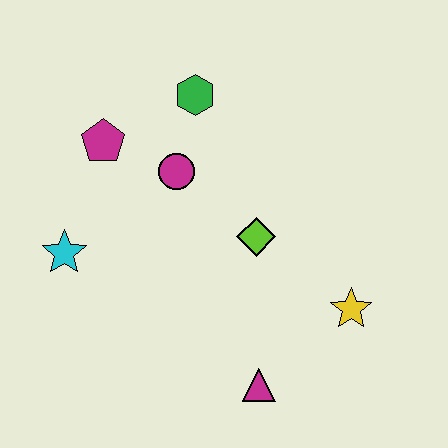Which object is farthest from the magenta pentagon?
The yellow star is farthest from the magenta pentagon.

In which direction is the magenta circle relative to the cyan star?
The magenta circle is to the right of the cyan star.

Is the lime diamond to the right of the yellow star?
No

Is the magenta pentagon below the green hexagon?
Yes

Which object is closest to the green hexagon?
The magenta circle is closest to the green hexagon.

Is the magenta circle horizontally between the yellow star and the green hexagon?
No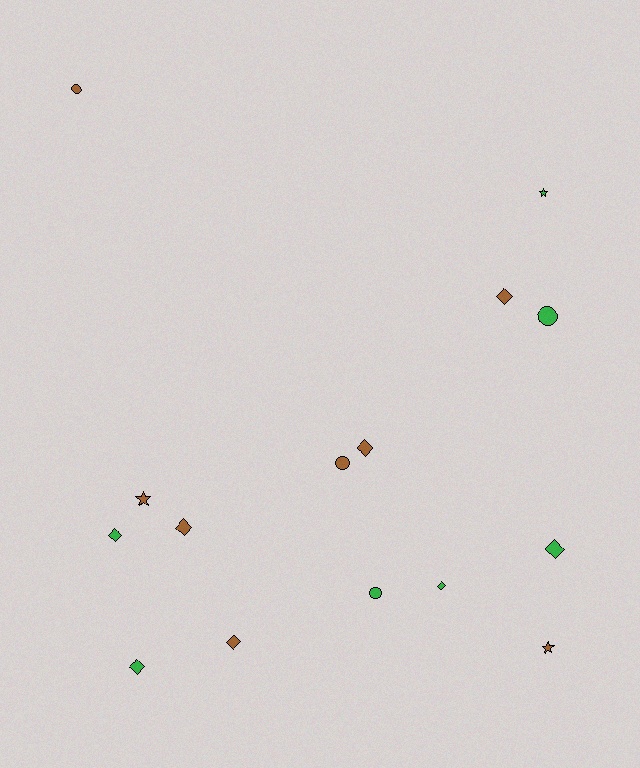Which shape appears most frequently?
Diamond, with 8 objects.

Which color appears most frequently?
Brown, with 8 objects.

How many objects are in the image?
There are 15 objects.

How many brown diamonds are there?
There are 4 brown diamonds.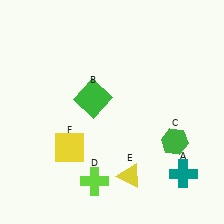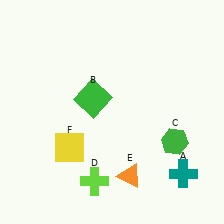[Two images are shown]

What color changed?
The triangle (E) changed from yellow in Image 1 to orange in Image 2.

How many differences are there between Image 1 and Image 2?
There is 1 difference between the two images.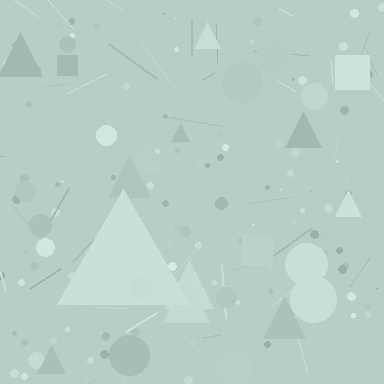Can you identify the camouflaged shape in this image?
The camouflaged shape is a triangle.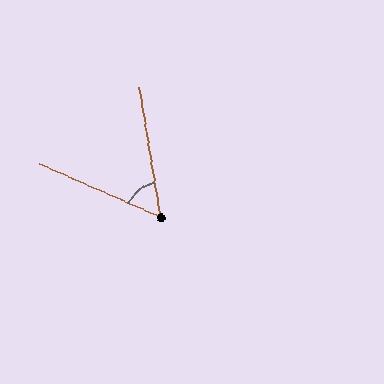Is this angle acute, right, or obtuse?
It is acute.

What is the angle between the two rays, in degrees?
Approximately 57 degrees.